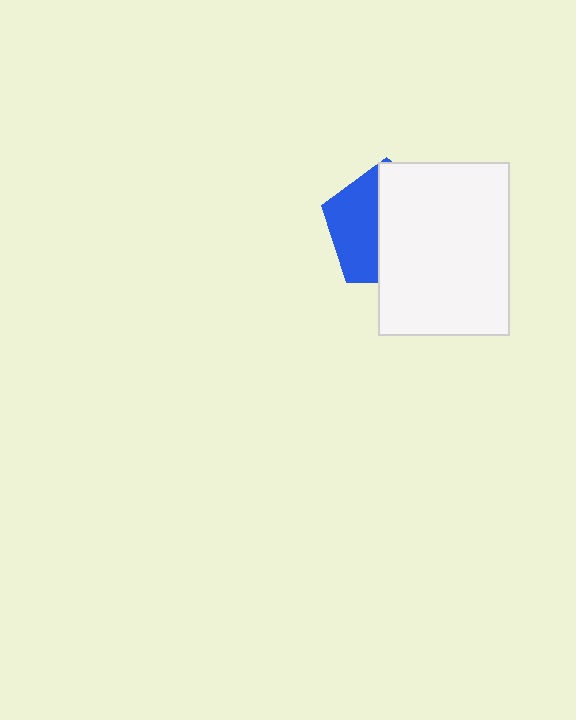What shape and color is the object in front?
The object in front is a white rectangle.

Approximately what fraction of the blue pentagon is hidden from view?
Roughly 60% of the blue pentagon is hidden behind the white rectangle.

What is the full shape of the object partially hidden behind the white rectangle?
The partially hidden object is a blue pentagon.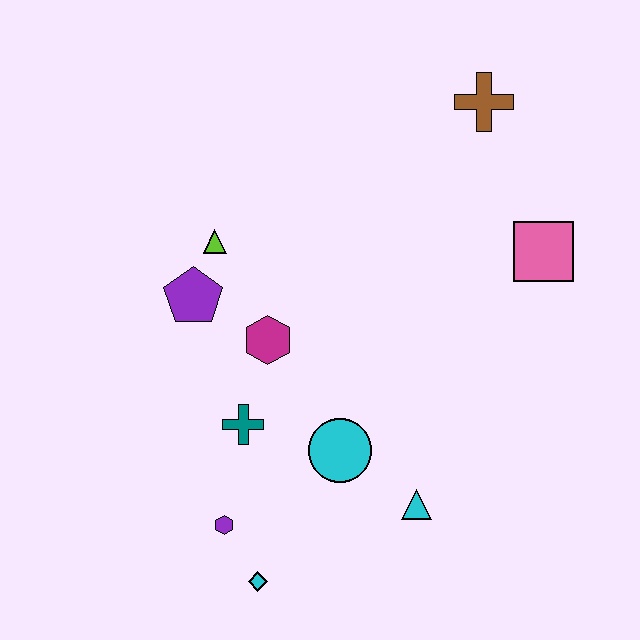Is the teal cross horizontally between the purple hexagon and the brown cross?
Yes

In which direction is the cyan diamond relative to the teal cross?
The cyan diamond is below the teal cross.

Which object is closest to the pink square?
The brown cross is closest to the pink square.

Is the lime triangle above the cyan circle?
Yes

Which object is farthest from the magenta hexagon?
The brown cross is farthest from the magenta hexagon.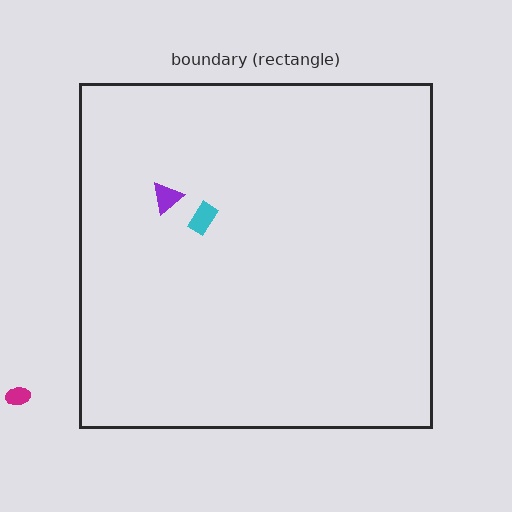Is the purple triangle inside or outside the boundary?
Inside.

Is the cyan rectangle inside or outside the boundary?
Inside.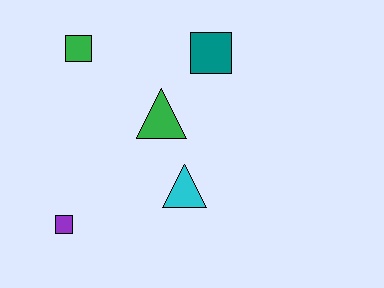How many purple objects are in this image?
There is 1 purple object.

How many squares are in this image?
There are 3 squares.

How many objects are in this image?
There are 5 objects.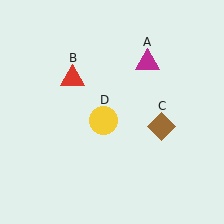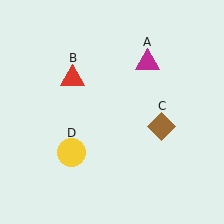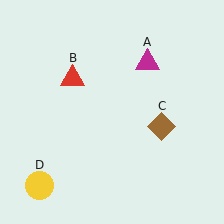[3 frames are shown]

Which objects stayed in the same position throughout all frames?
Magenta triangle (object A) and red triangle (object B) and brown diamond (object C) remained stationary.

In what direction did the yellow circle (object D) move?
The yellow circle (object D) moved down and to the left.